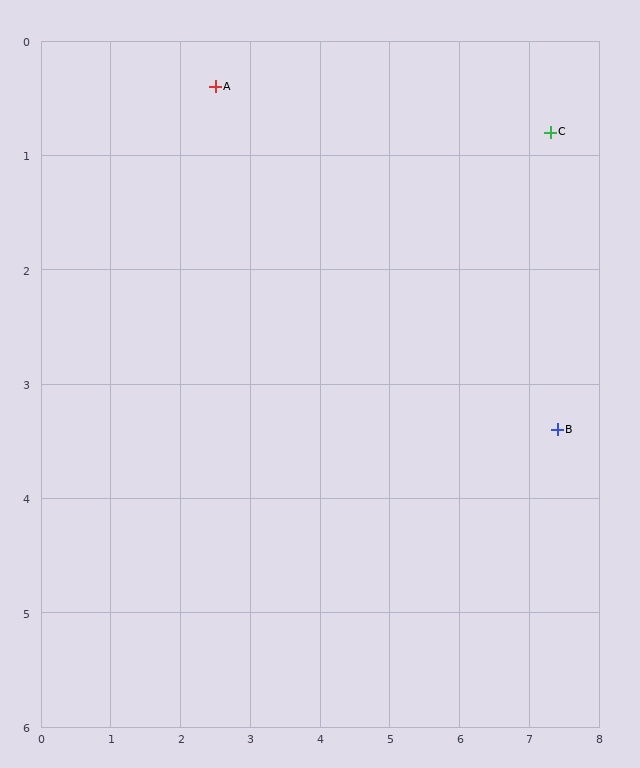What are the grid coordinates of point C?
Point C is at approximately (7.3, 0.8).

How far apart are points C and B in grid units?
Points C and B are about 2.6 grid units apart.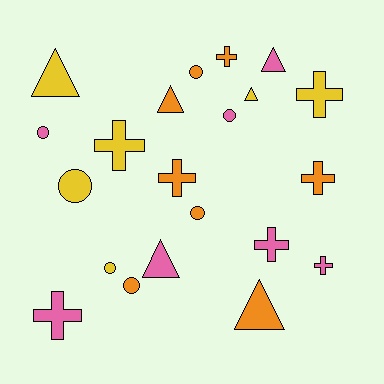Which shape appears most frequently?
Cross, with 8 objects.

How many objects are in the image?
There are 21 objects.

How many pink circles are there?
There are 2 pink circles.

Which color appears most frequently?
Orange, with 8 objects.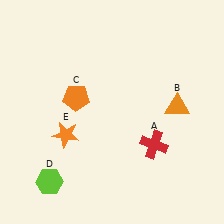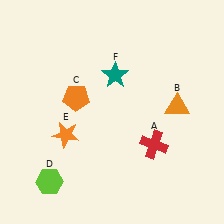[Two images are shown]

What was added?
A teal star (F) was added in Image 2.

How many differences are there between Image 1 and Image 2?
There is 1 difference between the two images.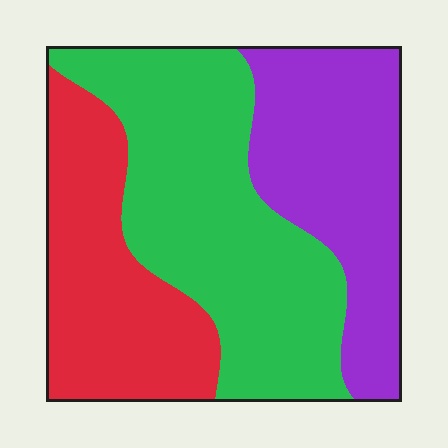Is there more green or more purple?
Green.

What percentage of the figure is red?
Red takes up between a quarter and a half of the figure.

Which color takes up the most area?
Green, at roughly 45%.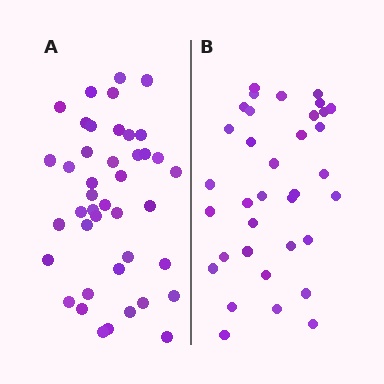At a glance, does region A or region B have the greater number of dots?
Region A (the left region) has more dots.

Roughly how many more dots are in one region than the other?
Region A has roughly 8 or so more dots than region B.